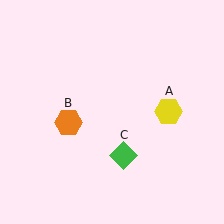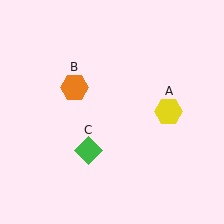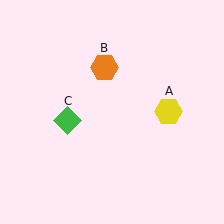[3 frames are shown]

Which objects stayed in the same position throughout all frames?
Yellow hexagon (object A) remained stationary.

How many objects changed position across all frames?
2 objects changed position: orange hexagon (object B), green diamond (object C).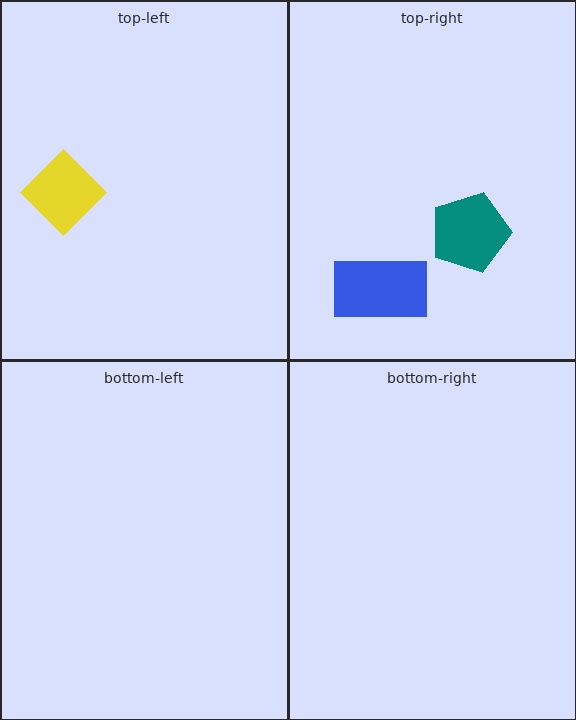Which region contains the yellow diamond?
The top-left region.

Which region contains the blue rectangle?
The top-right region.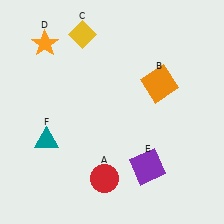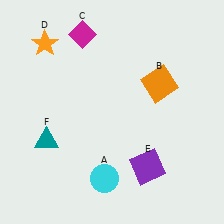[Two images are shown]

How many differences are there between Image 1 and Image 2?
There are 2 differences between the two images.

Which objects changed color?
A changed from red to cyan. C changed from yellow to magenta.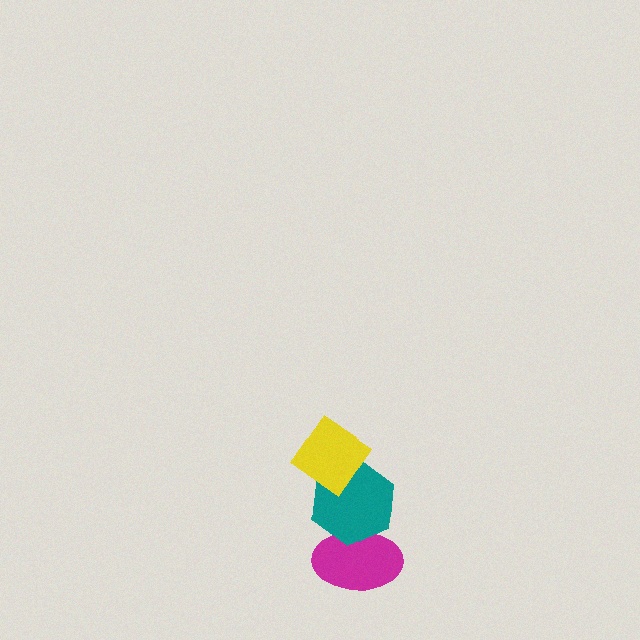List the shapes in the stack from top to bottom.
From top to bottom: the yellow diamond, the teal hexagon, the magenta ellipse.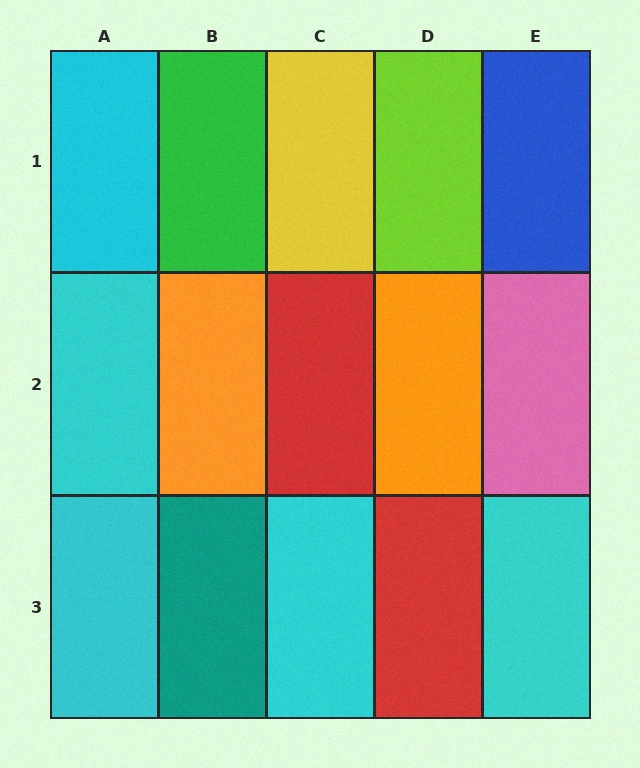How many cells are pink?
1 cell is pink.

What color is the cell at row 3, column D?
Red.